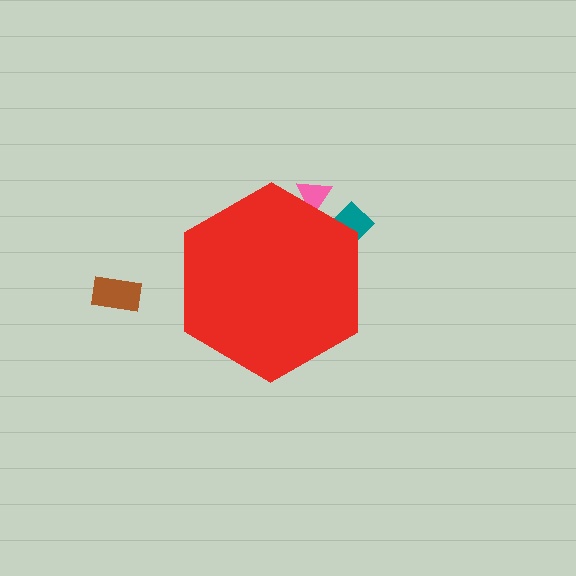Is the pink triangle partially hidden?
Yes, the pink triangle is partially hidden behind the red hexagon.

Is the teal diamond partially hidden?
Yes, the teal diamond is partially hidden behind the red hexagon.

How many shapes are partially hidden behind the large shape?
2 shapes are partially hidden.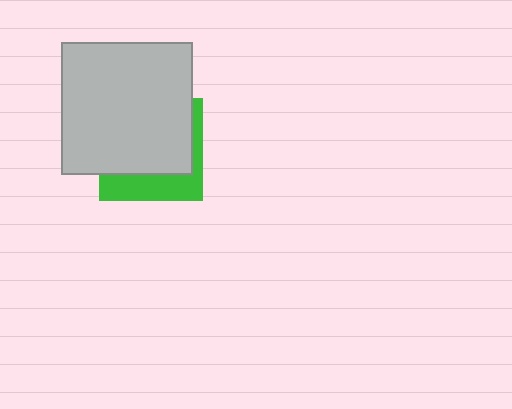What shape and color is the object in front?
The object in front is a light gray square.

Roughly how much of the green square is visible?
A small part of it is visible (roughly 32%).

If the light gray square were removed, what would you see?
You would see the complete green square.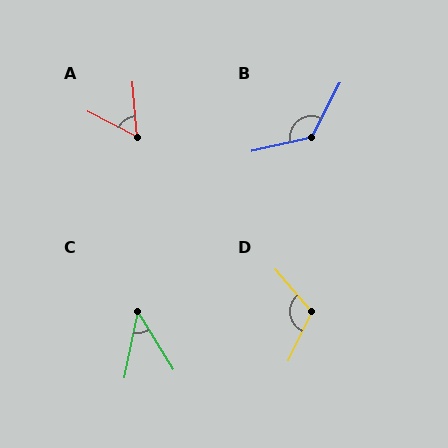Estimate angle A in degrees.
Approximately 58 degrees.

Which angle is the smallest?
C, at approximately 43 degrees.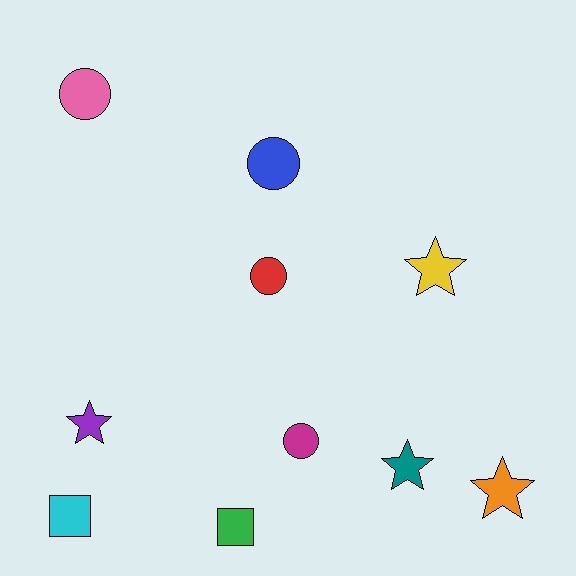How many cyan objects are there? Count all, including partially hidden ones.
There is 1 cyan object.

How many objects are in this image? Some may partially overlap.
There are 10 objects.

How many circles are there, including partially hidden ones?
There are 4 circles.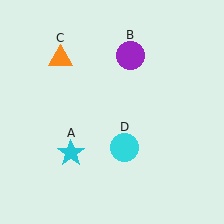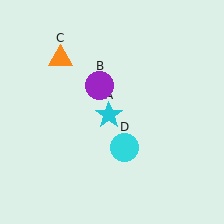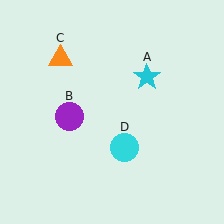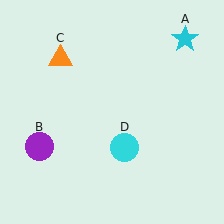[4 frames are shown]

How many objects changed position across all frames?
2 objects changed position: cyan star (object A), purple circle (object B).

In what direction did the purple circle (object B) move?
The purple circle (object B) moved down and to the left.